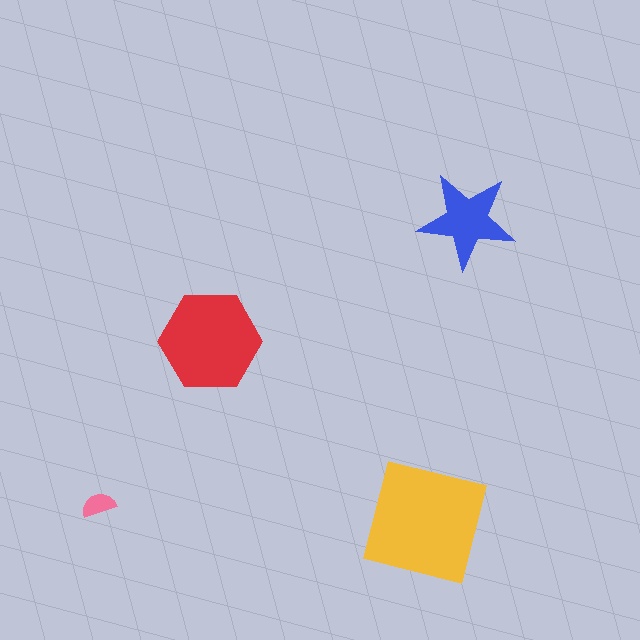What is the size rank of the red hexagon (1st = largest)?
2nd.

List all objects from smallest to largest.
The pink semicircle, the blue star, the red hexagon, the yellow square.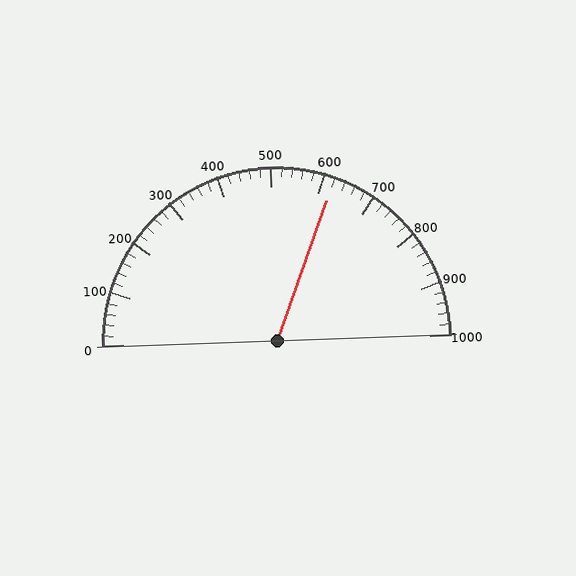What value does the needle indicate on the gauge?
The needle indicates approximately 620.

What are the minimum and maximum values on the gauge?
The gauge ranges from 0 to 1000.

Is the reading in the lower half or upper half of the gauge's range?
The reading is in the upper half of the range (0 to 1000).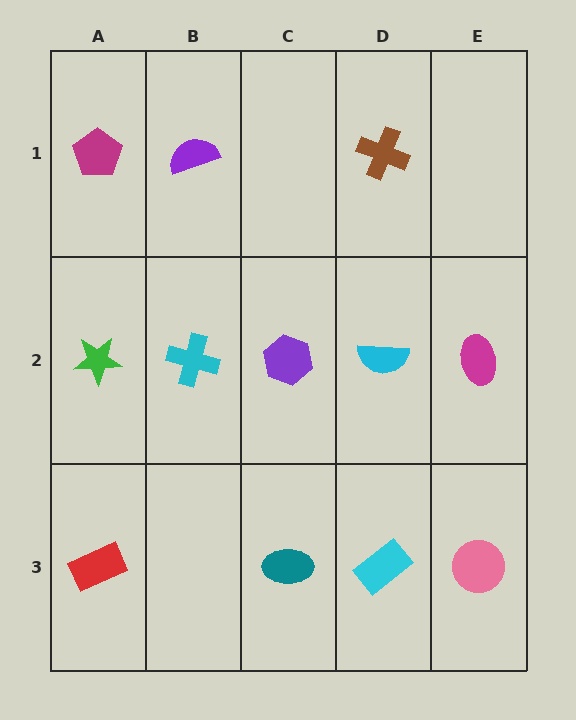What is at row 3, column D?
A cyan rectangle.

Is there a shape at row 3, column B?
No, that cell is empty.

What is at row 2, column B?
A cyan cross.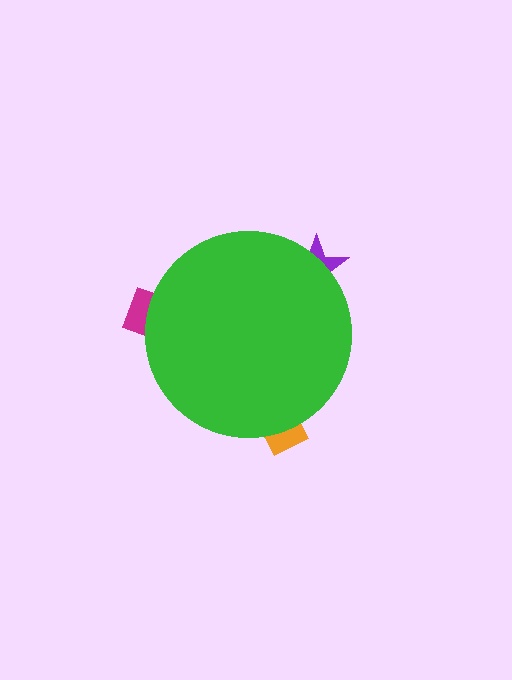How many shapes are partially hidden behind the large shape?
3 shapes are partially hidden.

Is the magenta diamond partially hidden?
Yes, the magenta diamond is partially hidden behind the green circle.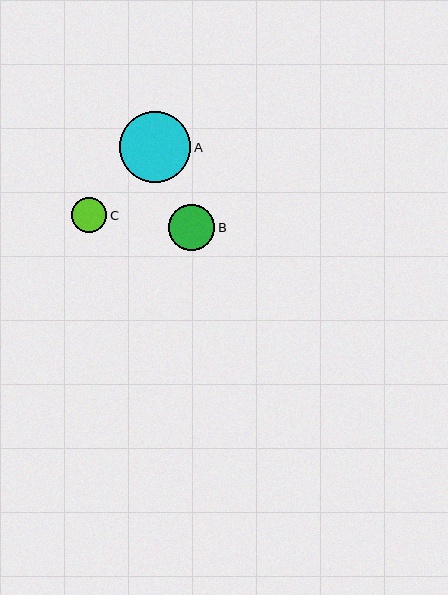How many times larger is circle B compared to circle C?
Circle B is approximately 1.3 times the size of circle C.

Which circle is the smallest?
Circle C is the smallest with a size of approximately 35 pixels.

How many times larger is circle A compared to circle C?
Circle A is approximately 2.1 times the size of circle C.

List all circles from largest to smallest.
From largest to smallest: A, B, C.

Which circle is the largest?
Circle A is the largest with a size of approximately 71 pixels.